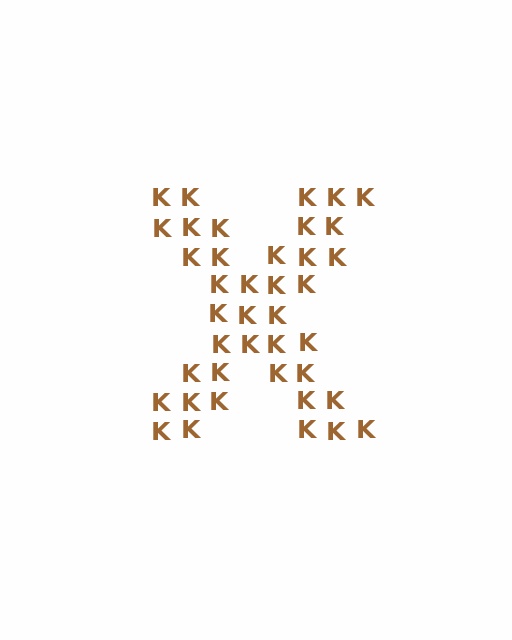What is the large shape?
The large shape is the letter X.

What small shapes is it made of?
It is made of small letter K's.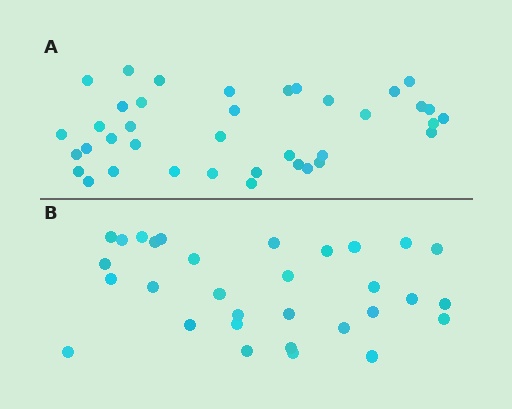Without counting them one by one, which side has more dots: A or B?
Region A (the top region) has more dots.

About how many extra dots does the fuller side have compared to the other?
Region A has roughly 8 or so more dots than region B.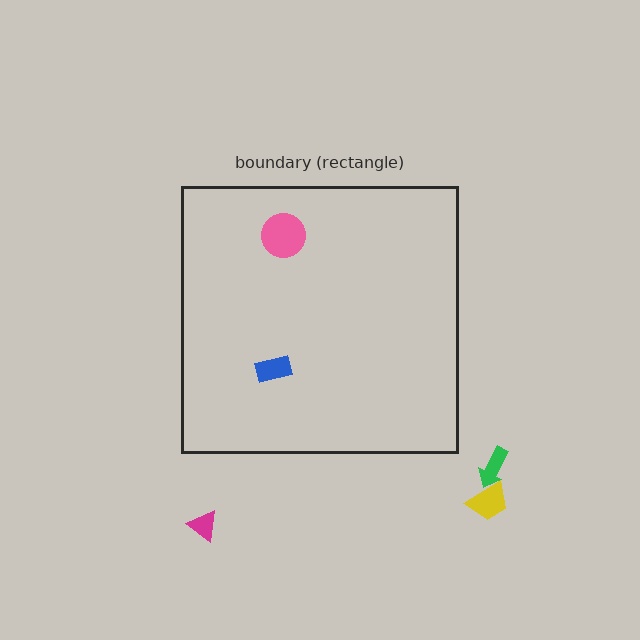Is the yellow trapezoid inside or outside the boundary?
Outside.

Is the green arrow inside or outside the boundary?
Outside.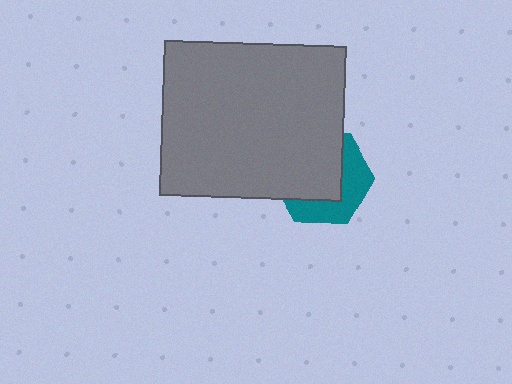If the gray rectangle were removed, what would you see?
You would see the complete teal hexagon.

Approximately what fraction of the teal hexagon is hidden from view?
Roughly 59% of the teal hexagon is hidden behind the gray rectangle.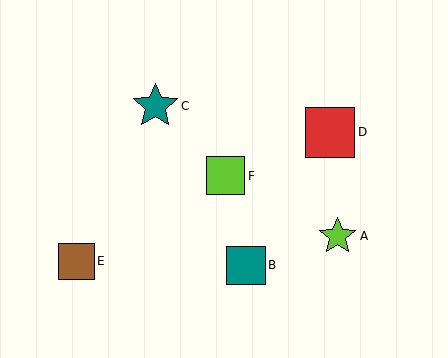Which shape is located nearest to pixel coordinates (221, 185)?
The lime square (labeled F) at (226, 176) is nearest to that location.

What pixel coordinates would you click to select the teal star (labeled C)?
Click at (155, 106) to select the teal star C.